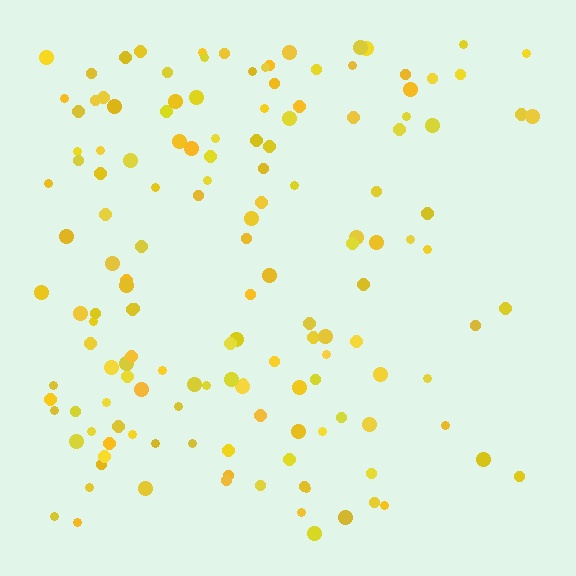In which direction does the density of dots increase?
From right to left, with the left side densest.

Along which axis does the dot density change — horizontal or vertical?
Horizontal.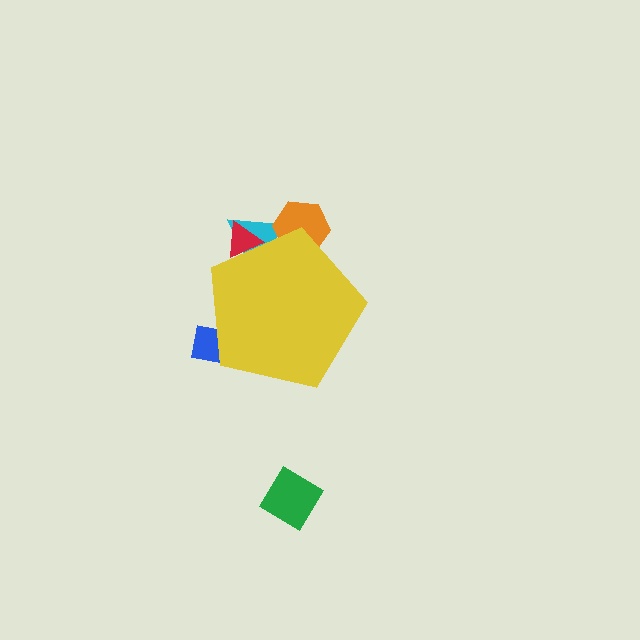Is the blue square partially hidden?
Yes, the blue square is partially hidden behind the yellow pentagon.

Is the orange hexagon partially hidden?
Yes, the orange hexagon is partially hidden behind the yellow pentagon.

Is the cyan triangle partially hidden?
Yes, the cyan triangle is partially hidden behind the yellow pentagon.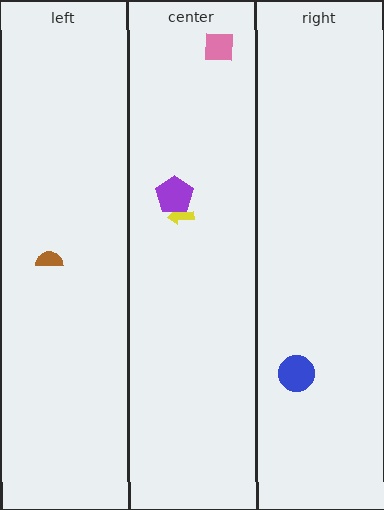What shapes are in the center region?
The yellow arrow, the pink square, the purple pentagon.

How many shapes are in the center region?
3.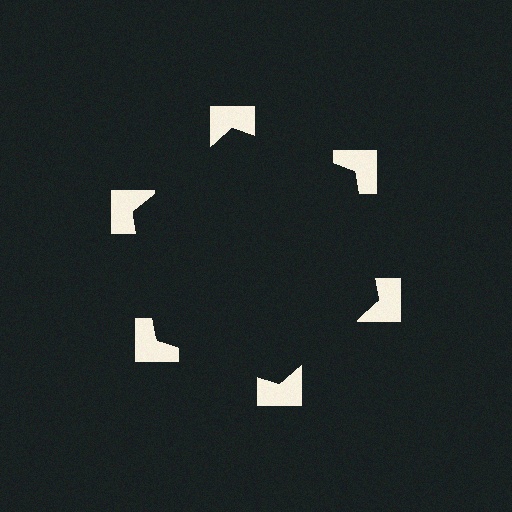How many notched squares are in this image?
There are 6 — one at each vertex of the illusory hexagon.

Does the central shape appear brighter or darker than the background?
It typically appears slightly darker than the background, even though no actual brightness change is drawn.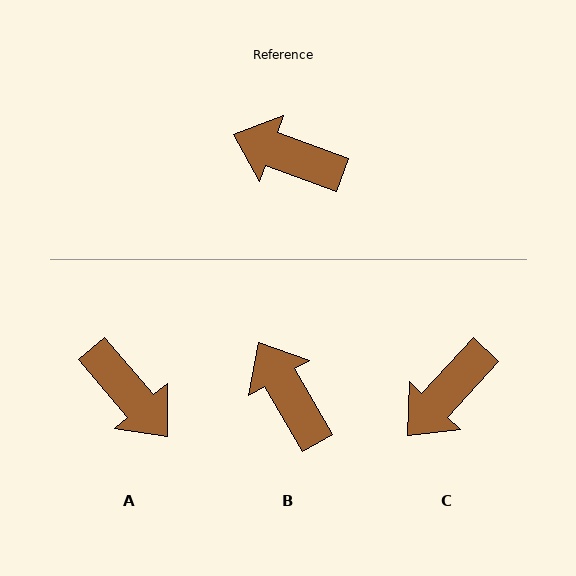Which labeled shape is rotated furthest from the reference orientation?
A, about 151 degrees away.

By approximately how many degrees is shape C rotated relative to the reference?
Approximately 67 degrees counter-clockwise.